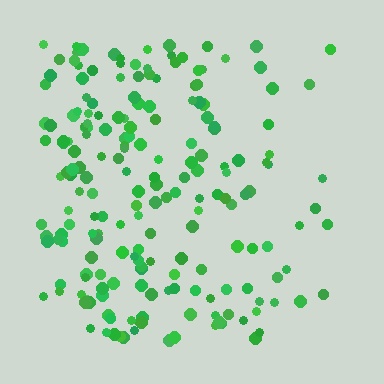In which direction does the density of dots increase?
From right to left, with the left side densest.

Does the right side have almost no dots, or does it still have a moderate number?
Still a moderate number, just noticeably fewer than the left.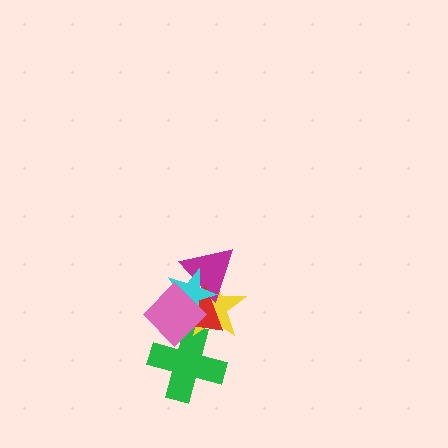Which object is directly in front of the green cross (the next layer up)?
The yellow star is directly in front of the green cross.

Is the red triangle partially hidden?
Yes, it is partially covered by another shape.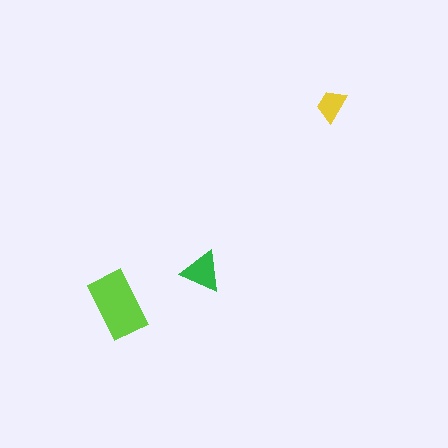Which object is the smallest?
The yellow trapezoid.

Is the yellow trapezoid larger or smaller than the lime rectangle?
Smaller.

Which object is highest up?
The yellow trapezoid is topmost.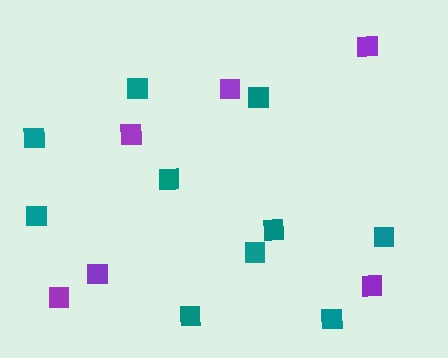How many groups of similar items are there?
There are 2 groups: one group of purple squares (6) and one group of teal squares (10).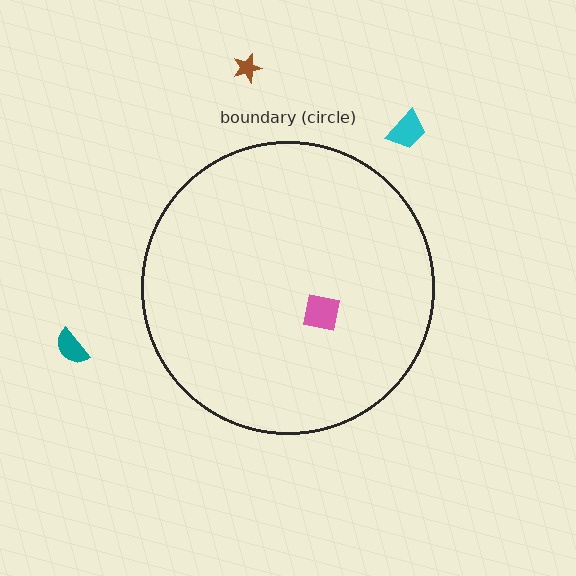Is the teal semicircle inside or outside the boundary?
Outside.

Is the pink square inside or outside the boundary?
Inside.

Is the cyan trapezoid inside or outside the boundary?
Outside.